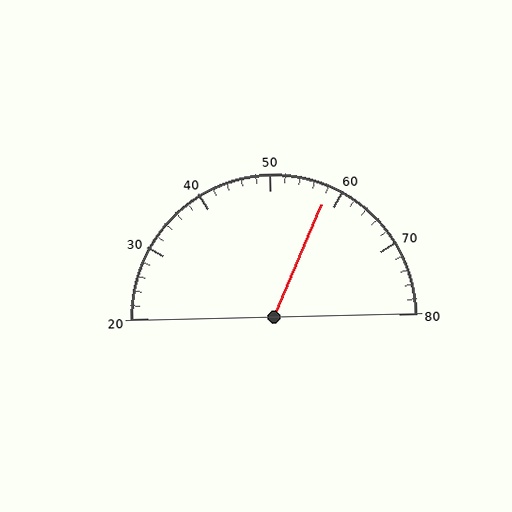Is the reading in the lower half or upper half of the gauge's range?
The reading is in the upper half of the range (20 to 80).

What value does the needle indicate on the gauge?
The needle indicates approximately 58.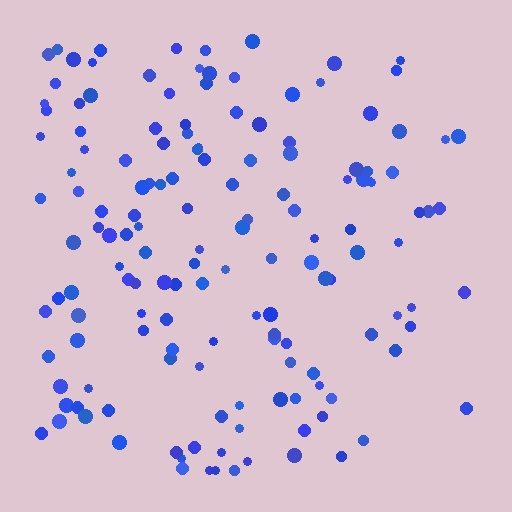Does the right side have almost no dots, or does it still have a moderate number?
Still a moderate number, just noticeably fewer than the left.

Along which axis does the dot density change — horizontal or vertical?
Horizontal.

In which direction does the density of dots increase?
From right to left, with the left side densest.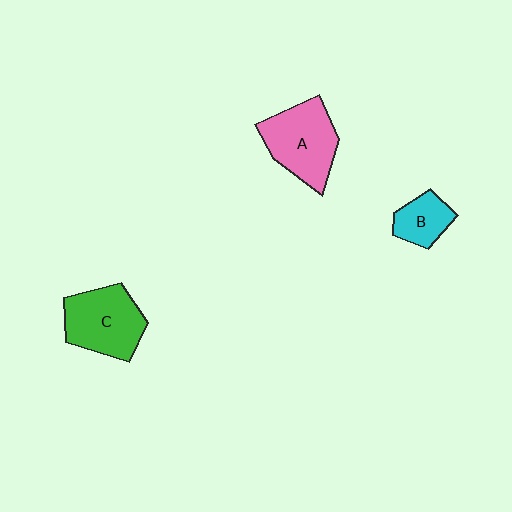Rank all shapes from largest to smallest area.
From largest to smallest: A (pink), C (green), B (cyan).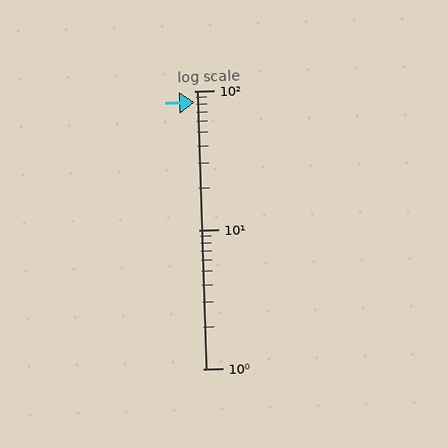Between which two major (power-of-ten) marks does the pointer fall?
The pointer is between 10 and 100.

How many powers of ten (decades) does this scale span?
The scale spans 2 decades, from 1 to 100.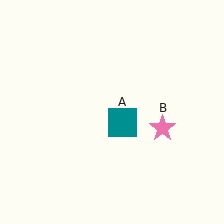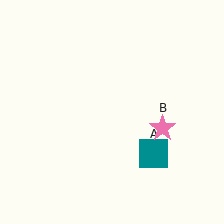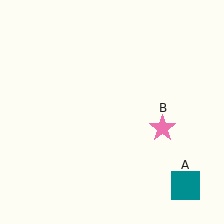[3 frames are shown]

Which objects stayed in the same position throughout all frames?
Pink star (object B) remained stationary.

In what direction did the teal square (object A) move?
The teal square (object A) moved down and to the right.